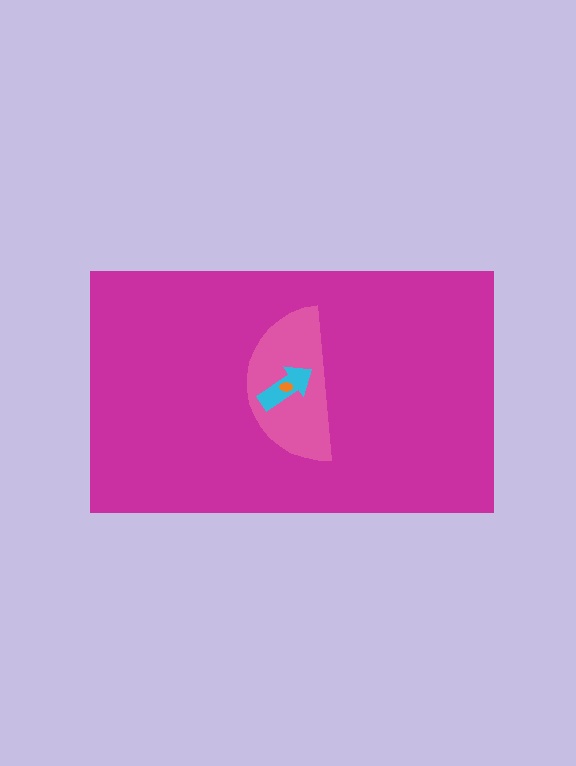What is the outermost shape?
The magenta rectangle.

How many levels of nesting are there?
4.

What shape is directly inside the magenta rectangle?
The pink semicircle.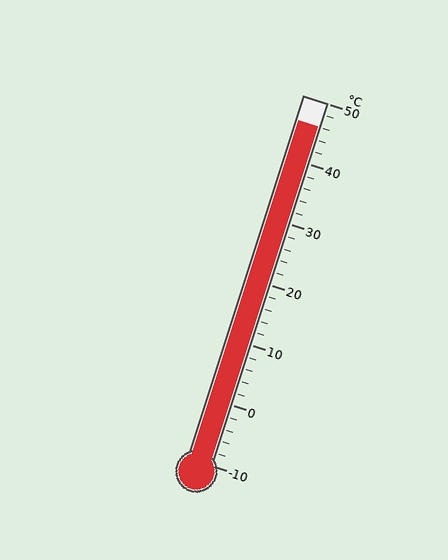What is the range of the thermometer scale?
The thermometer scale ranges from -10°C to 50°C.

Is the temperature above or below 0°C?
The temperature is above 0°C.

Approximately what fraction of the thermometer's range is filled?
The thermometer is filled to approximately 95% of its range.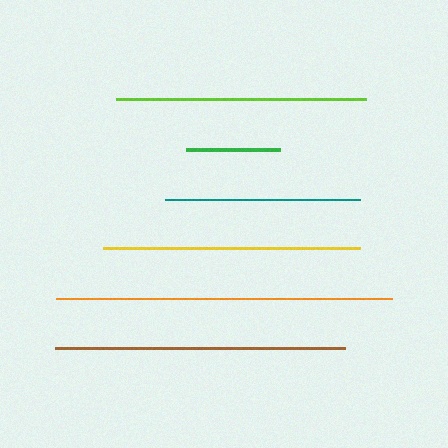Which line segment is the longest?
The orange line is the longest at approximately 335 pixels.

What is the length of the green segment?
The green segment is approximately 94 pixels long.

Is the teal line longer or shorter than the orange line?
The orange line is longer than the teal line.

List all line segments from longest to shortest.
From longest to shortest: orange, brown, yellow, lime, teal, green.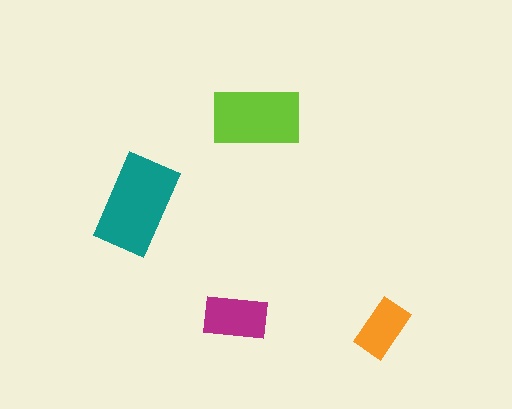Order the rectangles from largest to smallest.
the teal one, the lime one, the magenta one, the orange one.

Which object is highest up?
The lime rectangle is topmost.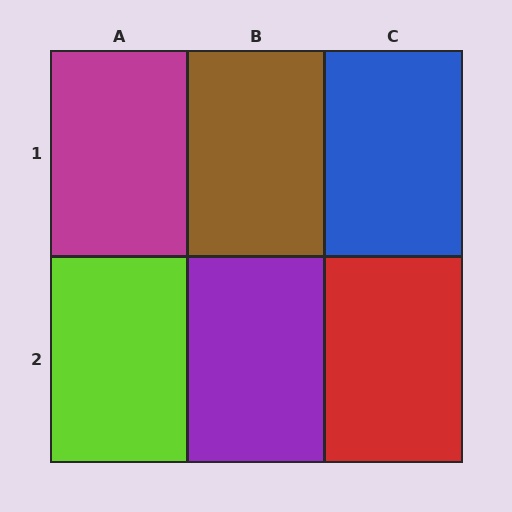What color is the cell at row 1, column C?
Blue.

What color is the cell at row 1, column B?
Brown.